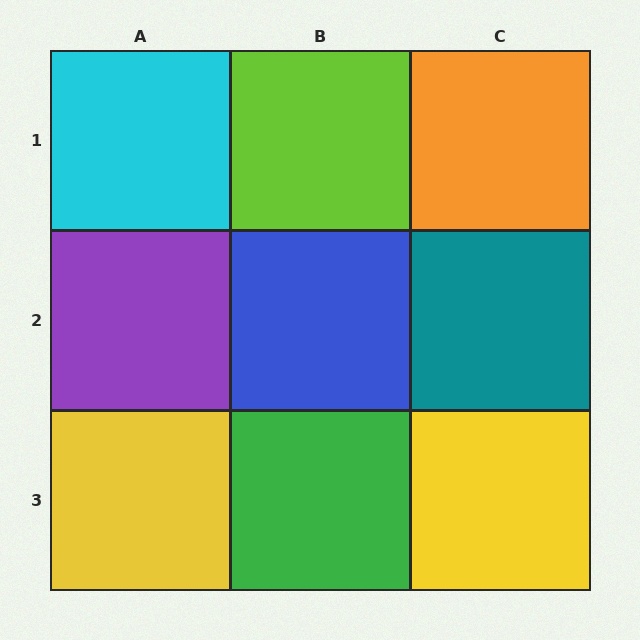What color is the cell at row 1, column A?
Cyan.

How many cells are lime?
1 cell is lime.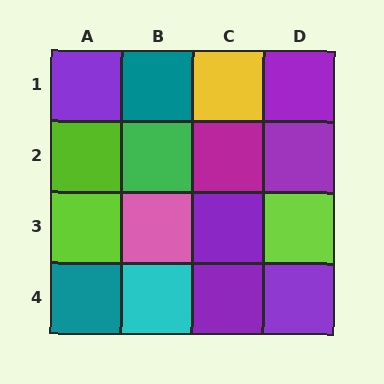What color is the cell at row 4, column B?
Cyan.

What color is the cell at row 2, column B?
Green.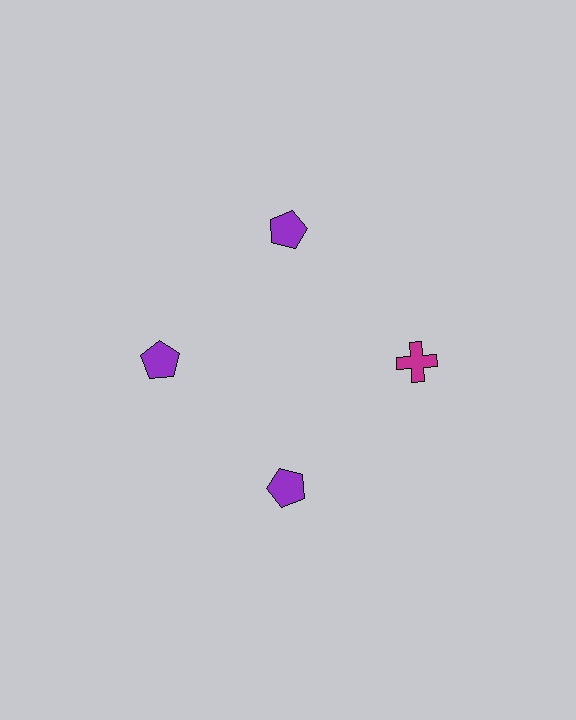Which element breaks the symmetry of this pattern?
The magenta cross at roughly the 3 o'clock position breaks the symmetry. All other shapes are purple pentagons.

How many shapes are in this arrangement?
There are 4 shapes arranged in a ring pattern.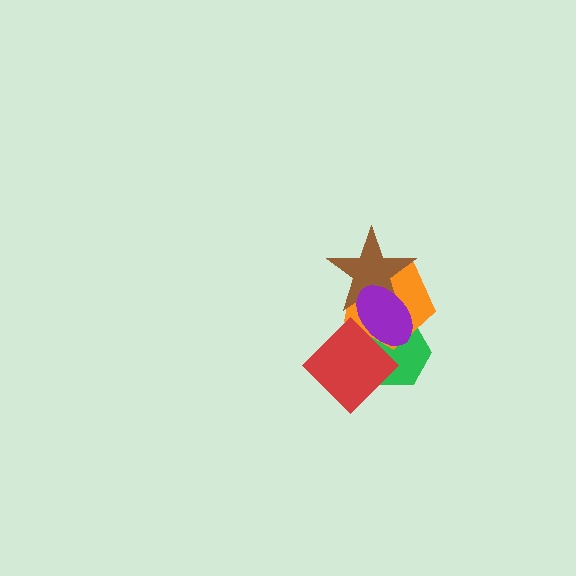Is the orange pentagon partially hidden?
Yes, it is partially covered by another shape.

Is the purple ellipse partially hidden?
Yes, it is partially covered by another shape.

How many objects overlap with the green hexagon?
3 objects overlap with the green hexagon.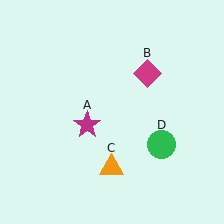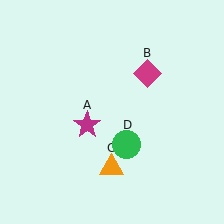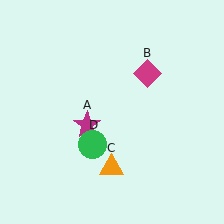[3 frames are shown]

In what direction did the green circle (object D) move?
The green circle (object D) moved left.